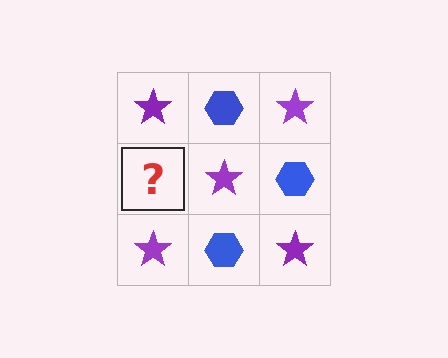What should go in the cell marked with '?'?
The missing cell should contain a blue hexagon.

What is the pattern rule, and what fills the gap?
The rule is that it alternates purple star and blue hexagon in a checkerboard pattern. The gap should be filled with a blue hexagon.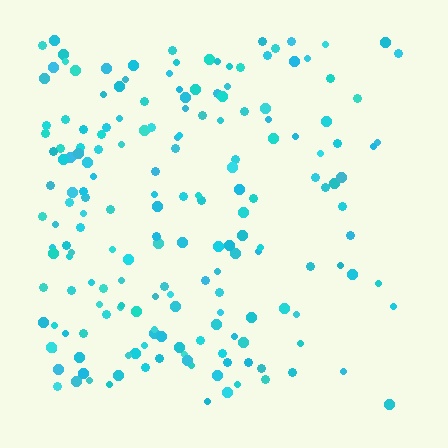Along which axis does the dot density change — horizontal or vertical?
Horizontal.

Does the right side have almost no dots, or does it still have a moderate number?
Still a moderate number, just noticeably fewer than the left.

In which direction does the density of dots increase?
From right to left, with the left side densest.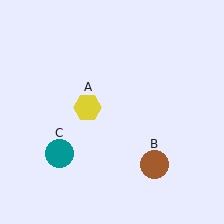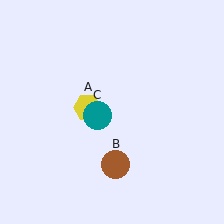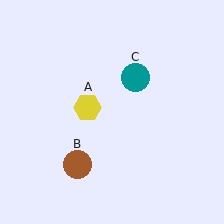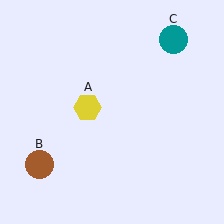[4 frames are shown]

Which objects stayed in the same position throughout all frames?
Yellow hexagon (object A) remained stationary.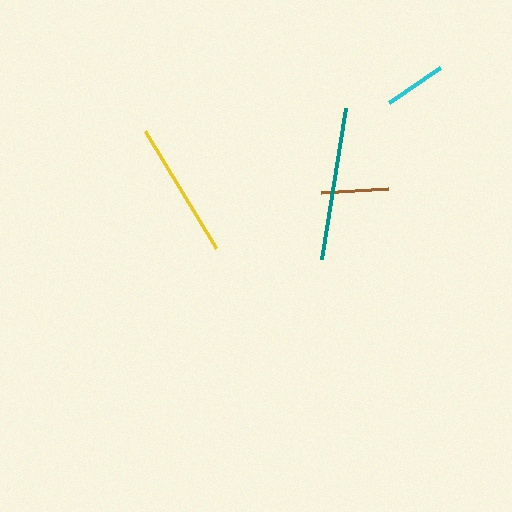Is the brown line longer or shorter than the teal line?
The teal line is longer than the brown line.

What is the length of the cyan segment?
The cyan segment is approximately 61 pixels long.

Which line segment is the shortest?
The cyan line is the shortest at approximately 61 pixels.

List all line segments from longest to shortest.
From longest to shortest: teal, yellow, brown, cyan.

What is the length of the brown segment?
The brown segment is approximately 67 pixels long.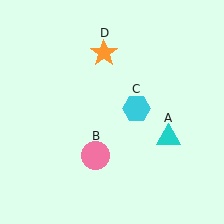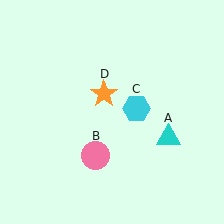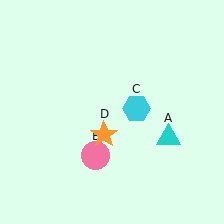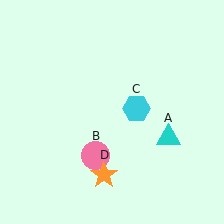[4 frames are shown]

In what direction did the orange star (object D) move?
The orange star (object D) moved down.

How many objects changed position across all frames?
1 object changed position: orange star (object D).